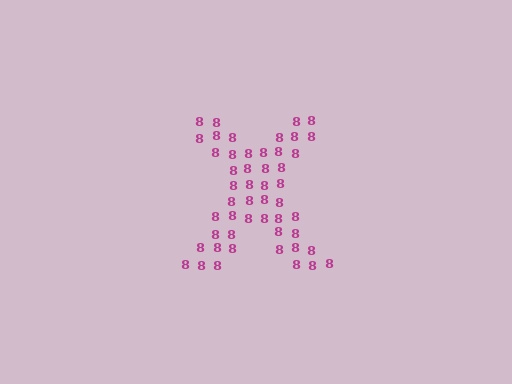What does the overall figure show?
The overall figure shows the letter X.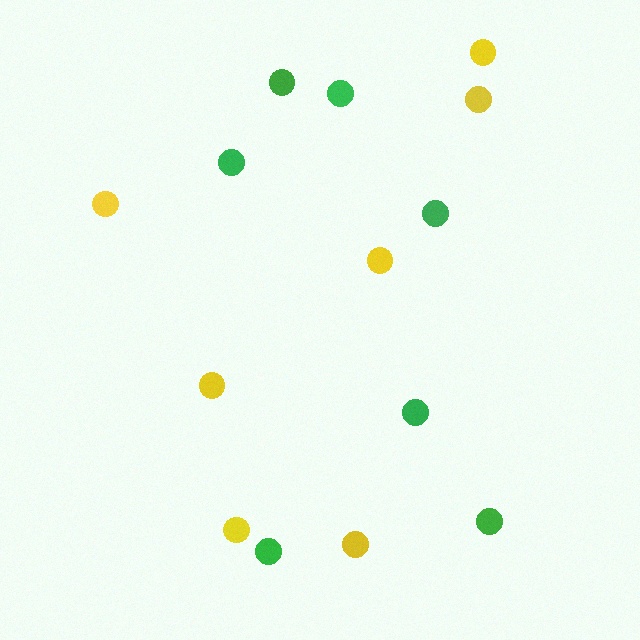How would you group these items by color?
There are 2 groups: one group of green circles (7) and one group of yellow circles (7).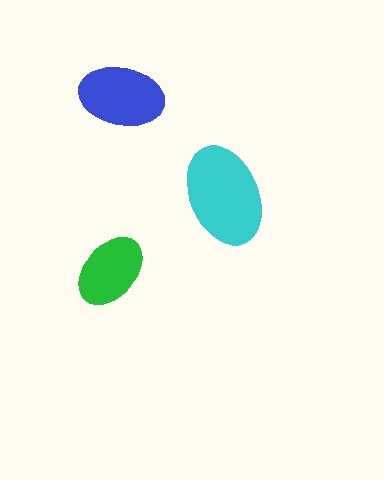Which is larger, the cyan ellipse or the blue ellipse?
The cyan one.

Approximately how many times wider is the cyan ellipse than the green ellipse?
About 1.5 times wider.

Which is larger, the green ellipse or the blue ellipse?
The blue one.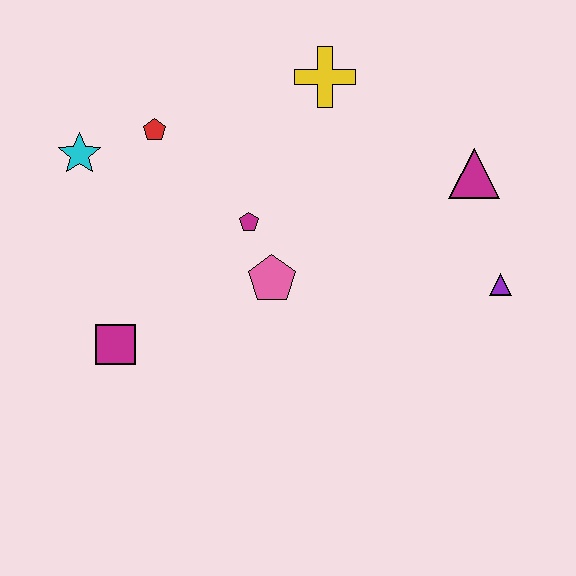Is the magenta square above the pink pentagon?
No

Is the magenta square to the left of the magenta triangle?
Yes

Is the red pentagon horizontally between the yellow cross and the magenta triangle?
No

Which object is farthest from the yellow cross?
The magenta square is farthest from the yellow cross.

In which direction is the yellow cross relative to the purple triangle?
The yellow cross is above the purple triangle.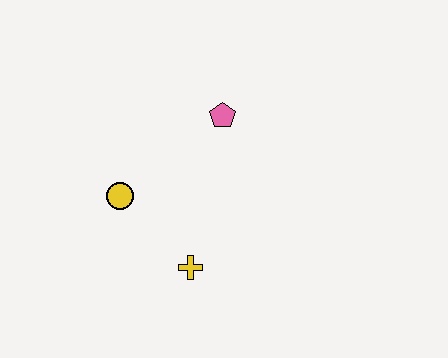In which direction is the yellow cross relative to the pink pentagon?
The yellow cross is below the pink pentagon.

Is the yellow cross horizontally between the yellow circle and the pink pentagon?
Yes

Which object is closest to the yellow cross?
The yellow circle is closest to the yellow cross.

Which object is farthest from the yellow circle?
The pink pentagon is farthest from the yellow circle.